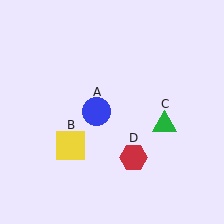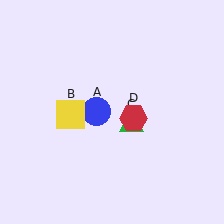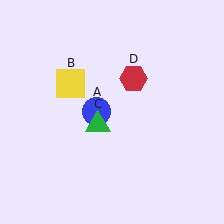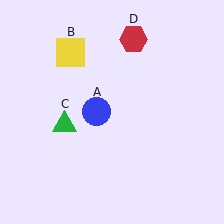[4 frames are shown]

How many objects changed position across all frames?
3 objects changed position: yellow square (object B), green triangle (object C), red hexagon (object D).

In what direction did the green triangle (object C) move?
The green triangle (object C) moved left.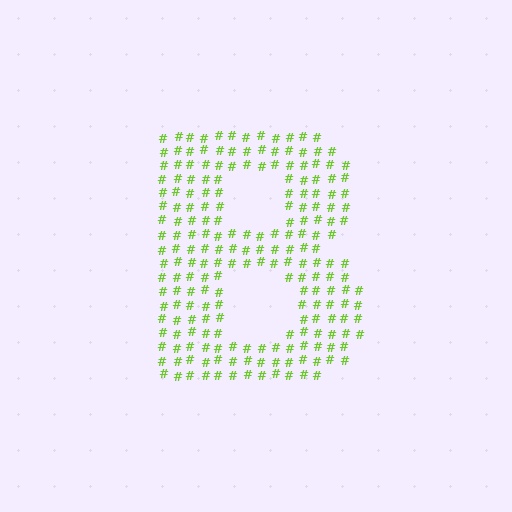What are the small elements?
The small elements are hash symbols.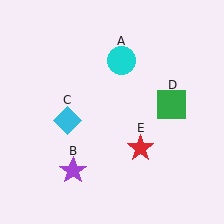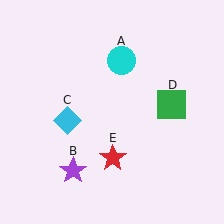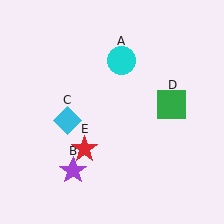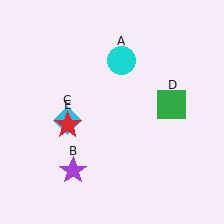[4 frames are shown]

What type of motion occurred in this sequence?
The red star (object E) rotated clockwise around the center of the scene.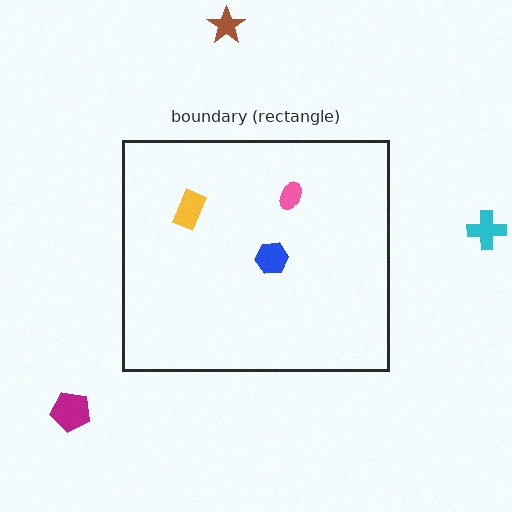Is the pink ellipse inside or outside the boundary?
Inside.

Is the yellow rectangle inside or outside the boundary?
Inside.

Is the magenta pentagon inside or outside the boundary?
Outside.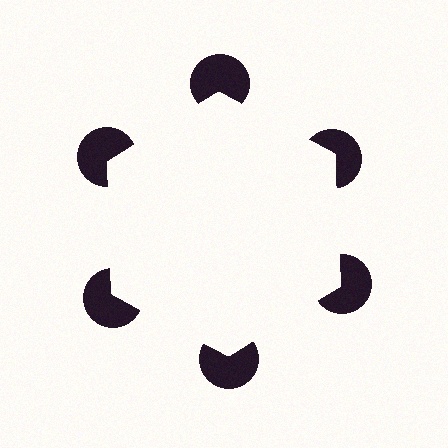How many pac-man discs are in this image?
There are 6 — one at each vertex of the illusory hexagon.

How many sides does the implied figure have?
6 sides.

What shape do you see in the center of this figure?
An illusory hexagon — its edges are inferred from the aligned wedge cuts in the pac-man discs, not physically drawn.